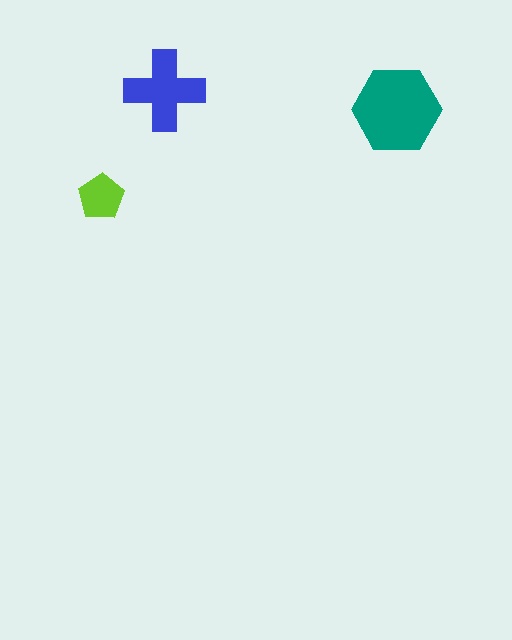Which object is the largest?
The teal hexagon.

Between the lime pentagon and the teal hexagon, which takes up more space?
The teal hexagon.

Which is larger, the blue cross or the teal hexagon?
The teal hexagon.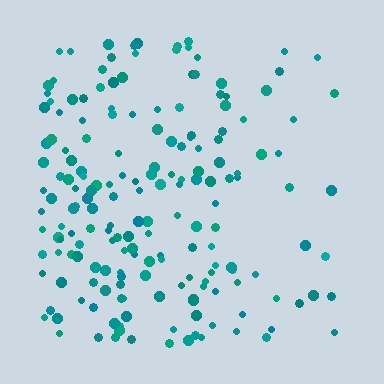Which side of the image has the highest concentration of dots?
The left.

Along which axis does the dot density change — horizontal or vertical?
Horizontal.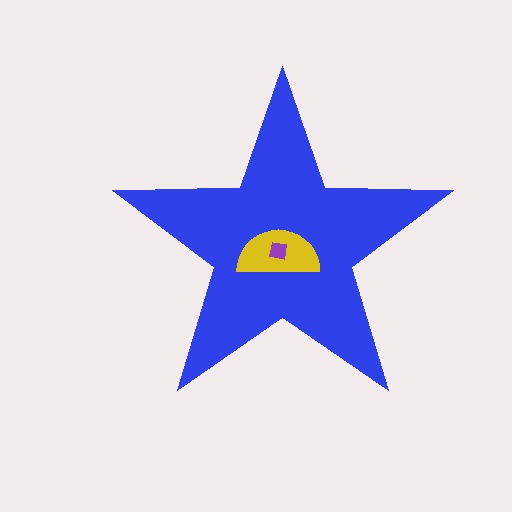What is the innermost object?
The purple square.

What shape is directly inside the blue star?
The yellow semicircle.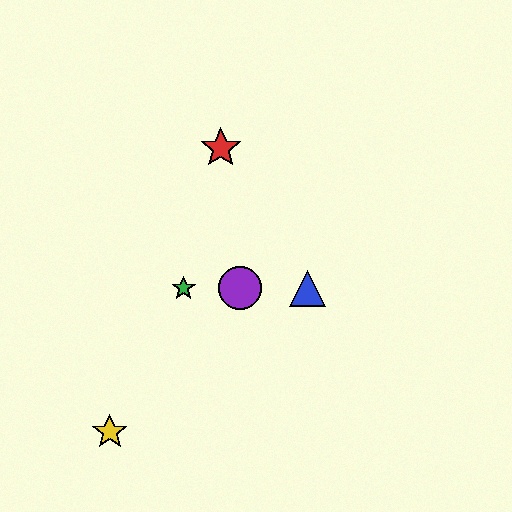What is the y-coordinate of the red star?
The red star is at y≈148.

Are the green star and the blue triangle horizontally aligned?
Yes, both are at y≈288.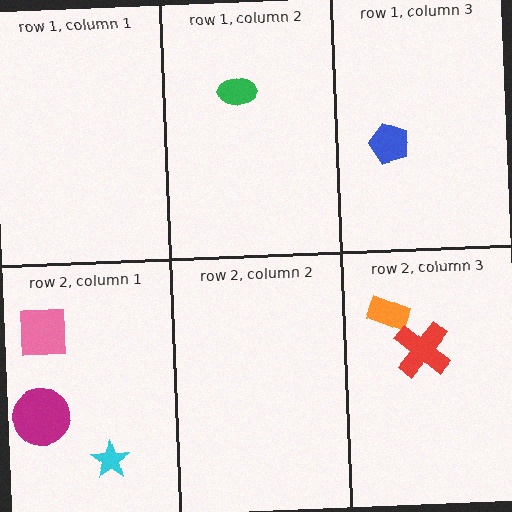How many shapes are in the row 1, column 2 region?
1.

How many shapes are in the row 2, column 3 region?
2.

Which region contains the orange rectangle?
The row 2, column 3 region.